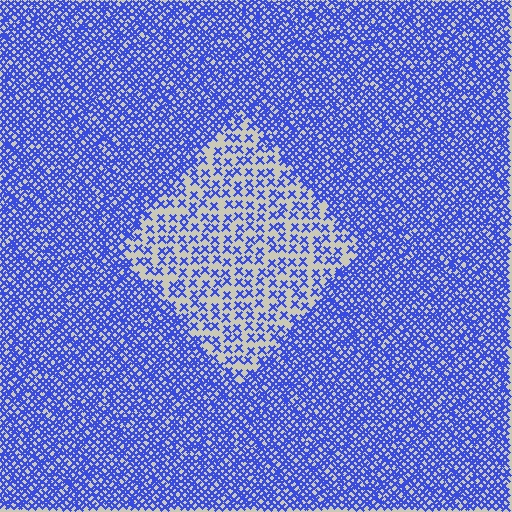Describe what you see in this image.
The image contains small blue elements arranged at two different densities. A diamond-shaped region is visible where the elements are less densely packed than the surrounding area.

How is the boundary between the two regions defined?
The boundary is defined by a change in element density (approximately 2.5x ratio). All elements are the same color, size, and shape.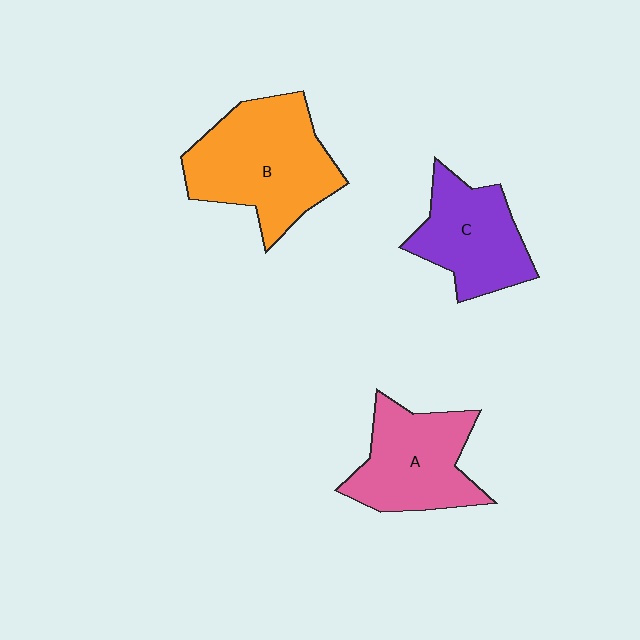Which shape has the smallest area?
Shape C (purple).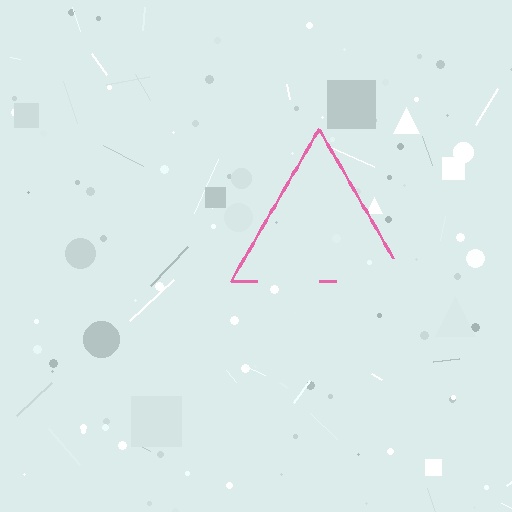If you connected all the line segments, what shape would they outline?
They would outline a triangle.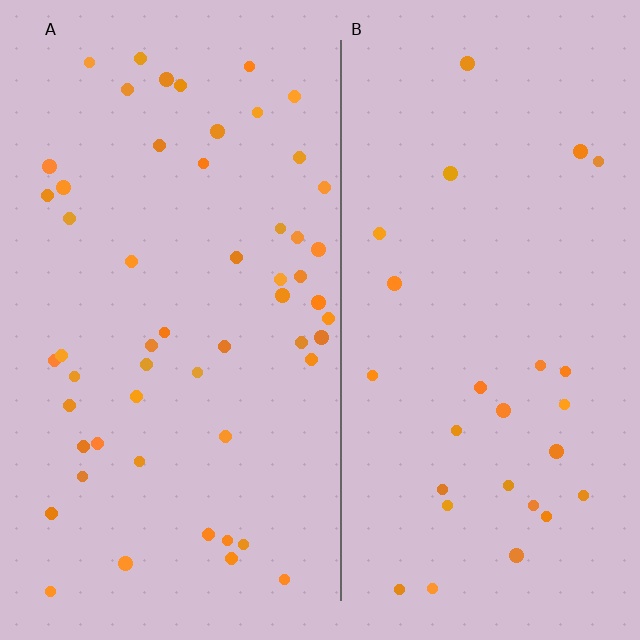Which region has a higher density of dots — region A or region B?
A (the left).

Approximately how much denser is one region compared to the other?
Approximately 2.0× — region A over region B.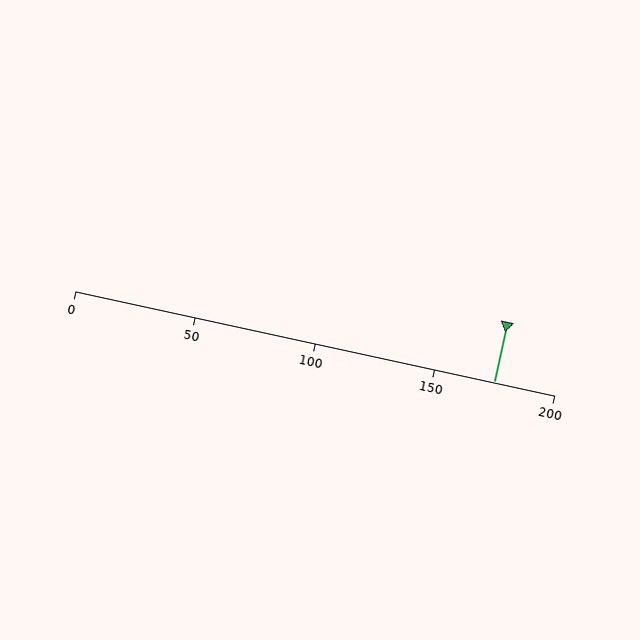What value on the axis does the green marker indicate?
The marker indicates approximately 175.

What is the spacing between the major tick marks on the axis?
The major ticks are spaced 50 apart.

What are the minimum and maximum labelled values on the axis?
The axis runs from 0 to 200.